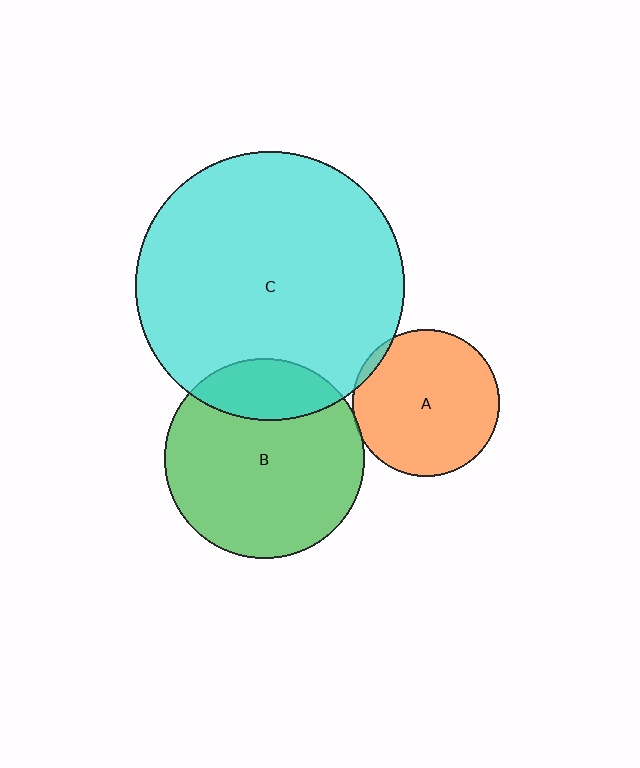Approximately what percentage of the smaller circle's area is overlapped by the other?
Approximately 5%.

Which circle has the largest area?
Circle C (cyan).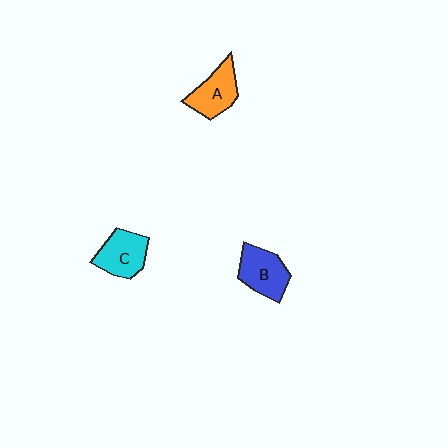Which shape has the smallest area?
Shape A (orange).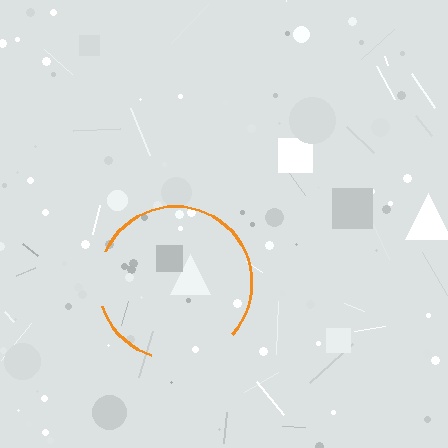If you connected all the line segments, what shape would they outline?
They would outline a circle.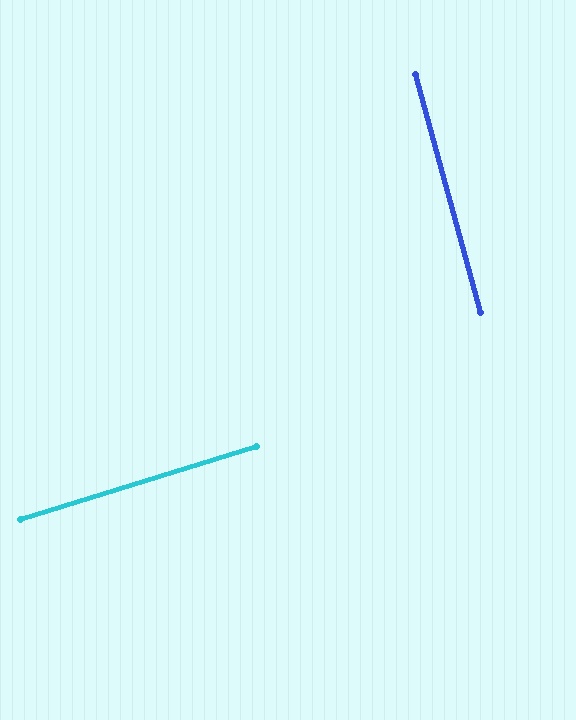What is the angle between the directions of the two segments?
Approximately 88 degrees.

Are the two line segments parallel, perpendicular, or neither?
Perpendicular — they meet at approximately 88°.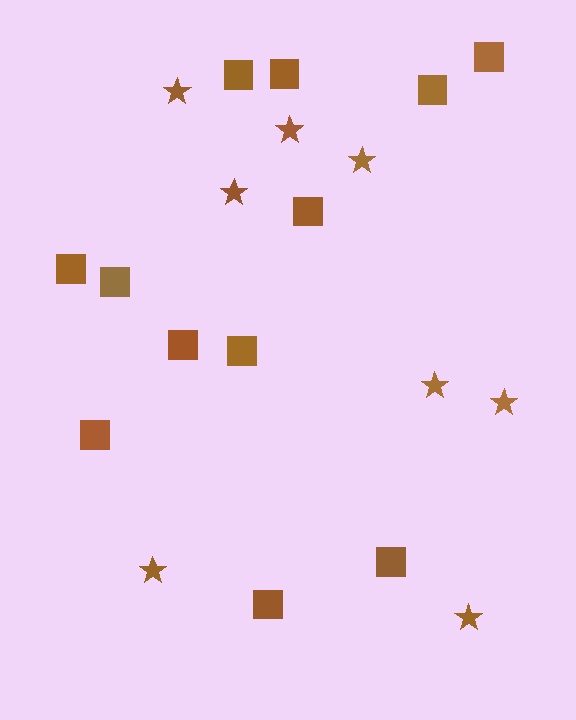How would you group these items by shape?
There are 2 groups: one group of stars (8) and one group of squares (12).